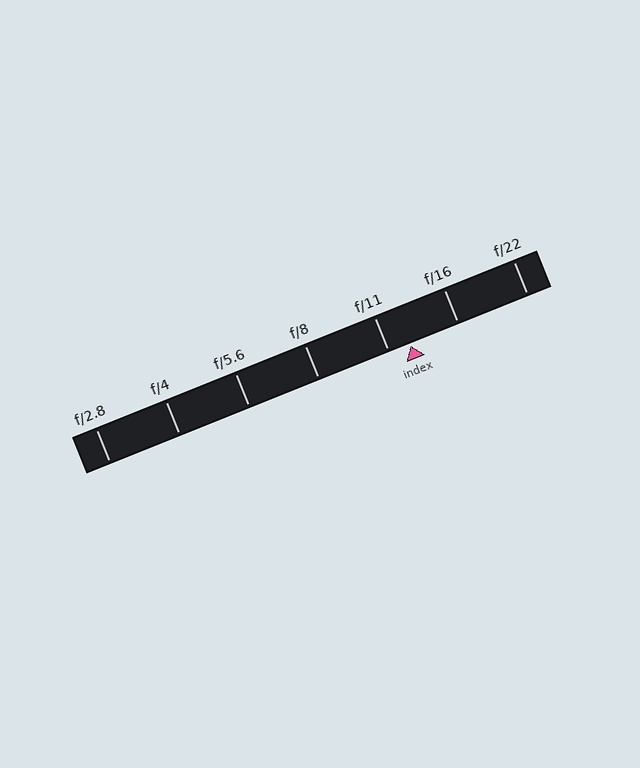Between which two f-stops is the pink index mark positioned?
The index mark is between f/11 and f/16.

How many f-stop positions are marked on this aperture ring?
There are 7 f-stop positions marked.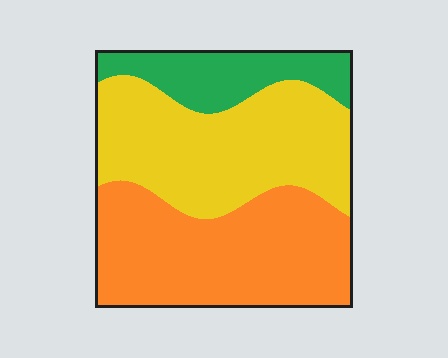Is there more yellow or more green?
Yellow.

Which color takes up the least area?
Green, at roughly 15%.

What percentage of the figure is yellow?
Yellow covers about 40% of the figure.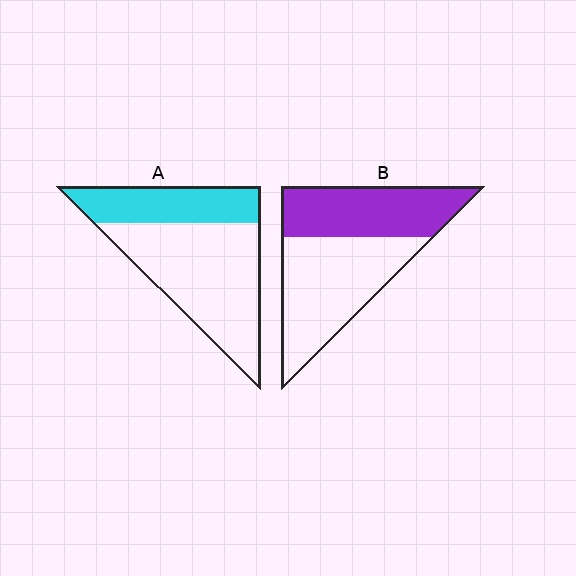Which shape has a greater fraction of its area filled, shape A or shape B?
Shape B.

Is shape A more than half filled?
No.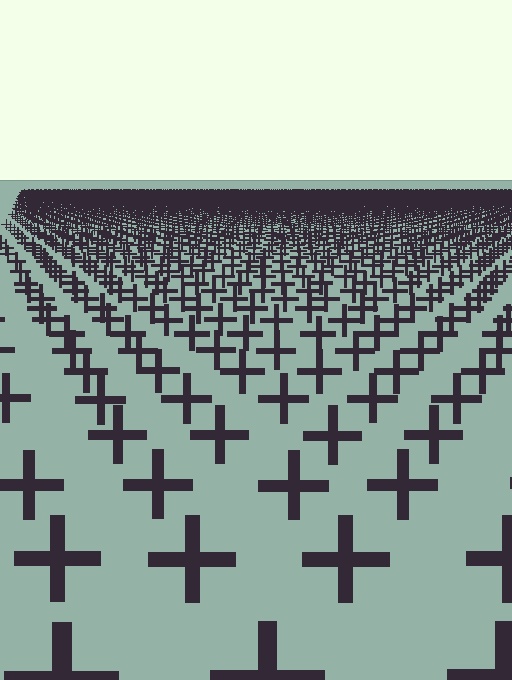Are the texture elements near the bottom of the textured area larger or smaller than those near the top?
Larger. Near the bottom, elements are closer to the viewer and appear at a bigger on-screen size.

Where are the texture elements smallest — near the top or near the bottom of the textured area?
Near the top.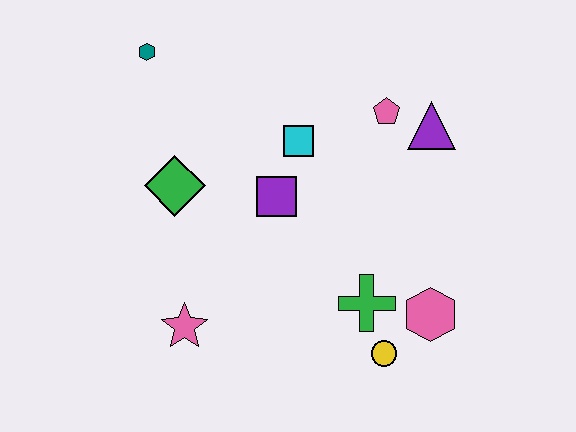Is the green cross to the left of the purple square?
No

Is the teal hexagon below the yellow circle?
No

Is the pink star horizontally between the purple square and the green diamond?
Yes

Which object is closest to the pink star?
The green diamond is closest to the pink star.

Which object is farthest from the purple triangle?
The pink star is farthest from the purple triangle.